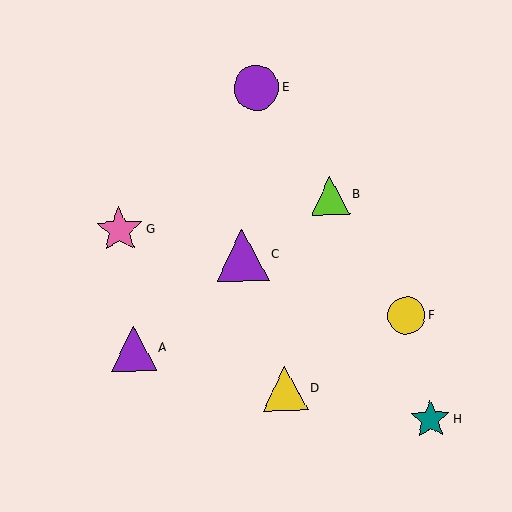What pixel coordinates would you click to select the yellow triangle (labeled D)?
Click at (285, 389) to select the yellow triangle D.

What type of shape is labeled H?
Shape H is a teal star.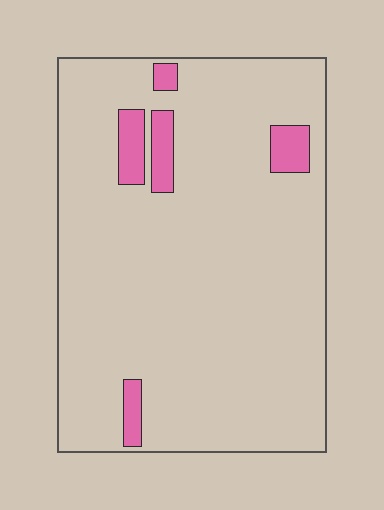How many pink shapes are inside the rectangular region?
5.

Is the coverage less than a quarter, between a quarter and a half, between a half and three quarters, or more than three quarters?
Less than a quarter.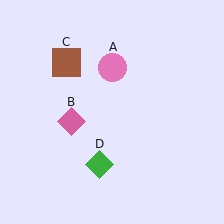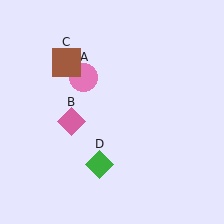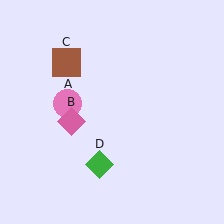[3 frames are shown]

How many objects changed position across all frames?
1 object changed position: pink circle (object A).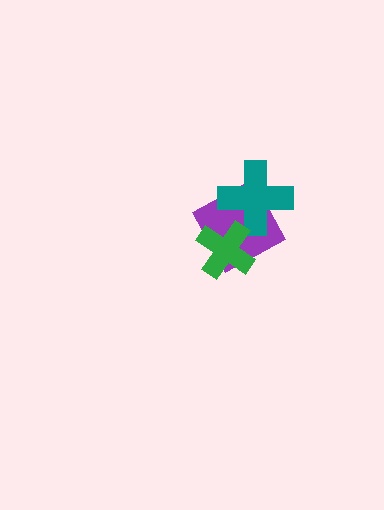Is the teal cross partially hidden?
Yes, it is partially covered by another shape.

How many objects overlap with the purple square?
2 objects overlap with the purple square.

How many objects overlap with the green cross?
2 objects overlap with the green cross.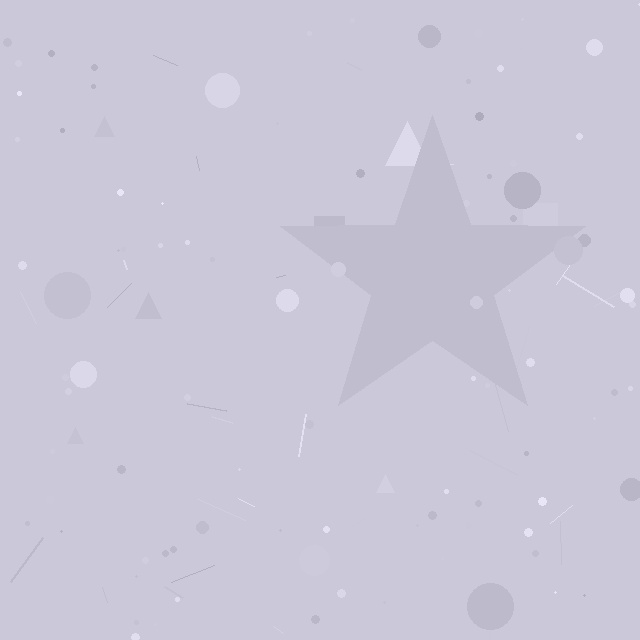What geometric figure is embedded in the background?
A star is embedded in the background.